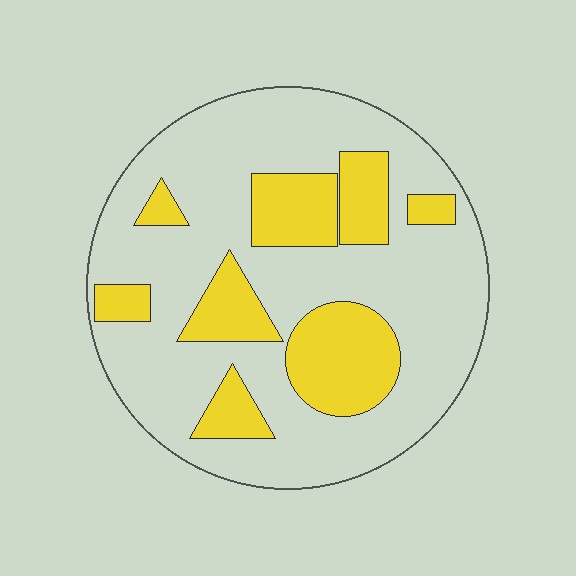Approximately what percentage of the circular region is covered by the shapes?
Approximately 25%.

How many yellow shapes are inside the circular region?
8.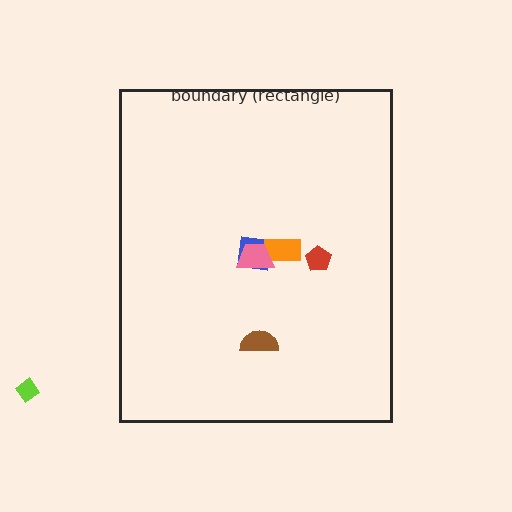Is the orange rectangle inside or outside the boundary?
Inside.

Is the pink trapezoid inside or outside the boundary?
Inside.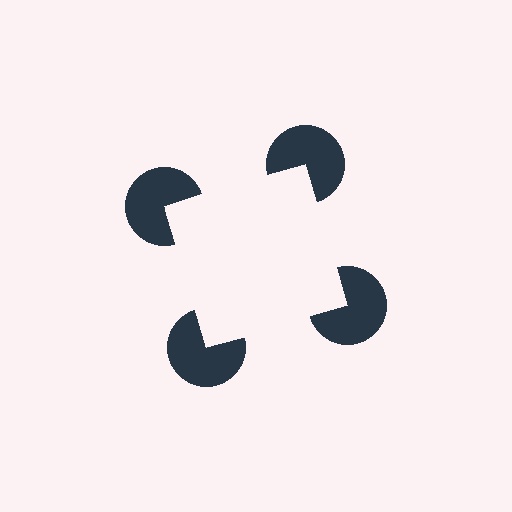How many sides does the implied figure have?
4 sides.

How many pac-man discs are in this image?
There are 4 — one at each vertex of the illusory square.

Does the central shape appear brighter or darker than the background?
It typically appears slightly brighter than the background, even though no actual brightness change is drawn.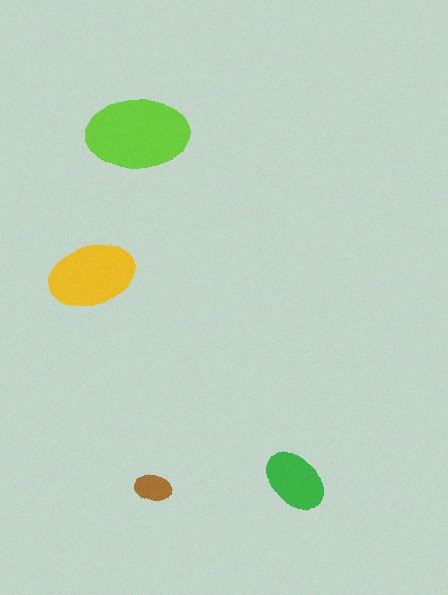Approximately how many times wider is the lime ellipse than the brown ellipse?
About 3 times wider.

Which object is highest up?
The lime ellipse is topmost.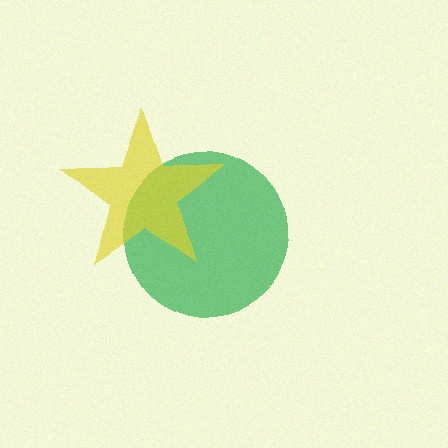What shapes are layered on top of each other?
The layered shapes are: a green circle, a yellow star.